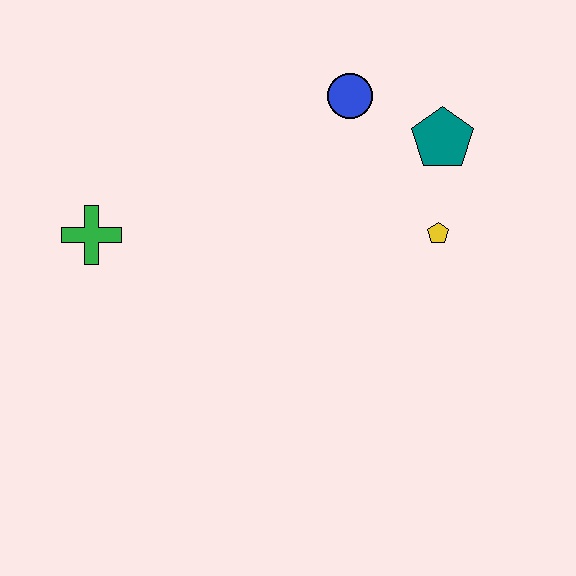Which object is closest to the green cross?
The blue circle is closest to the green cross.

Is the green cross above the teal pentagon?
No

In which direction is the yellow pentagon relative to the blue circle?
The yellow pentagon is below the blue circle.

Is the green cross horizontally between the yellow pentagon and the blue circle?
No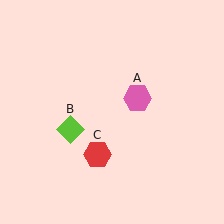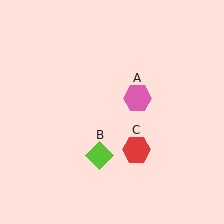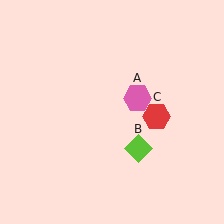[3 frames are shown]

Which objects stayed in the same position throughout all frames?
Pink hexagon (object A) remained stationary.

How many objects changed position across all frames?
2 objects changed position: lime diamond (object B), red hexagon (object C).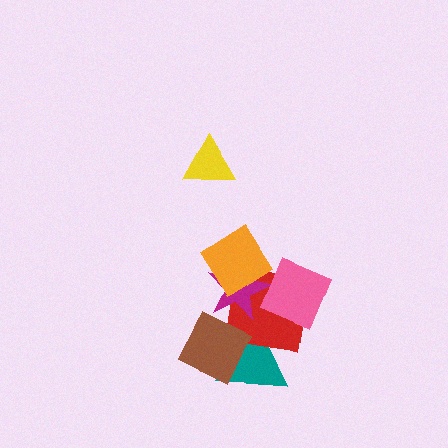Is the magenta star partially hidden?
Yes, it is partially covered by another shape.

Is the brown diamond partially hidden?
Yes, it is partially covered by another shape.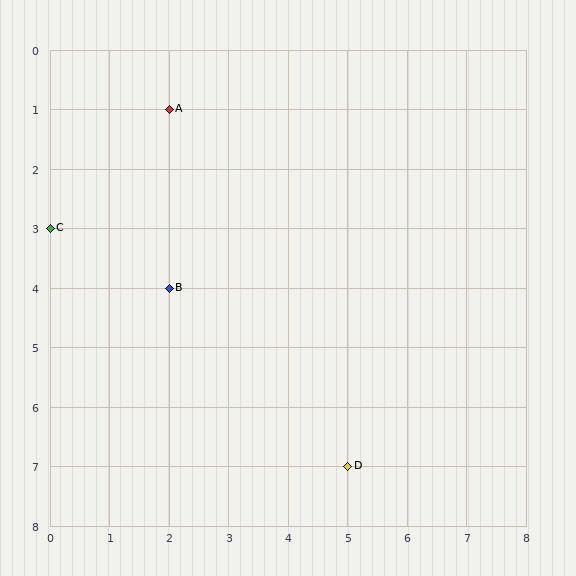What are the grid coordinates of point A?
Point A is at grid coordinates (2, 1).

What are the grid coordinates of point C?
Point C is at grid coordinates (0, 3).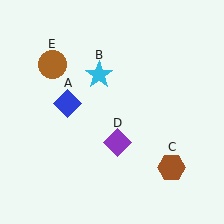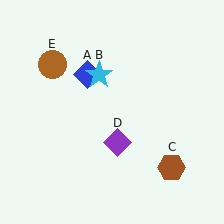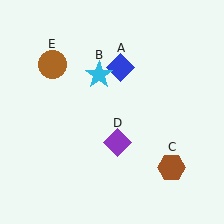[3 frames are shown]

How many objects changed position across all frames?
1 object changed position: blue diamond (object A).